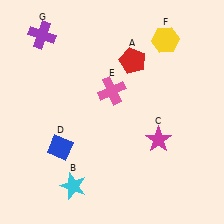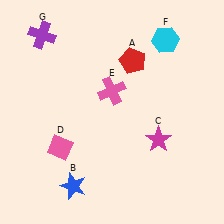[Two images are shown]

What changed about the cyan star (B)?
In Image 1, B is cyan. In Image 2, it changed to blue.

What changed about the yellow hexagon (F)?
In Image 1, F is yellow. In Image 2, it changed to cyan.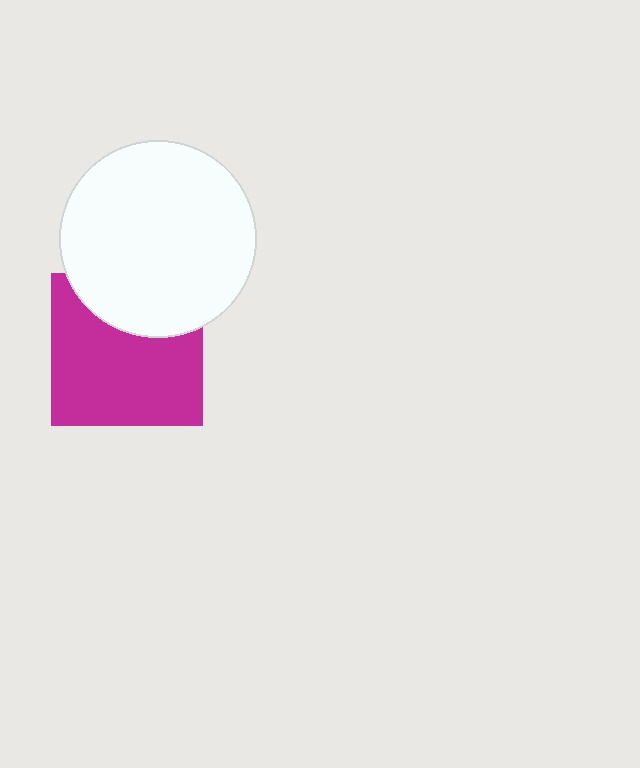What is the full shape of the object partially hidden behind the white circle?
The partially hidden object is a magenta square.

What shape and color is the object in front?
The object in front is a white circle.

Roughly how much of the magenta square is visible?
Most of it is visible (roughly 69%).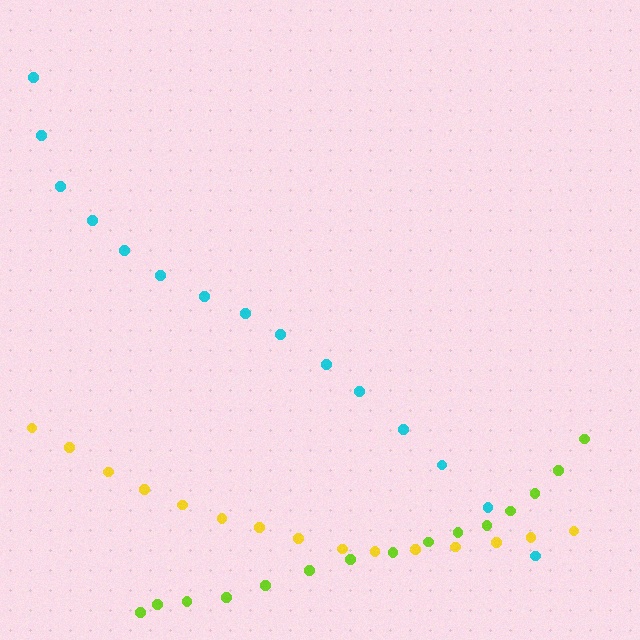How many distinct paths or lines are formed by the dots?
There are 3 distinct paths.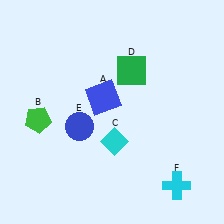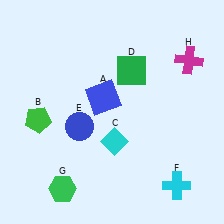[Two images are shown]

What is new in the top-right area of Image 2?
A magenta cross (H) was added in the top-right area of Image 2.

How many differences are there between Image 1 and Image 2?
There are 2 differences between the two images.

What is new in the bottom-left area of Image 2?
A green hexagon (G) was added in the bottom-left area of Image 2.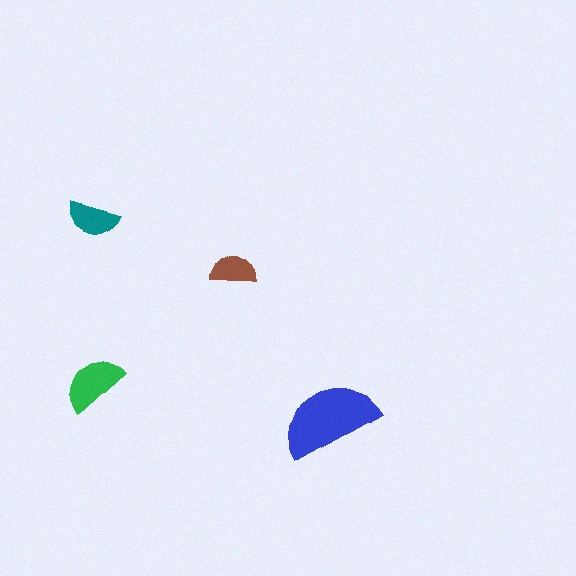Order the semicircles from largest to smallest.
the blue one, the green one, the teal one, the brown one.